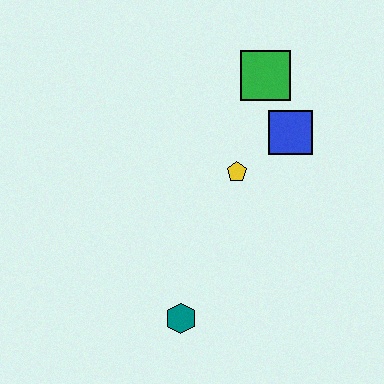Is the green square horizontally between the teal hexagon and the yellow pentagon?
No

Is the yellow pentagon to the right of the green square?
No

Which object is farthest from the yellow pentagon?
The teal hexagon is farthest from the yellow pentagon.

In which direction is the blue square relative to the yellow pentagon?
The blue square is to the right of the yellow pentagon.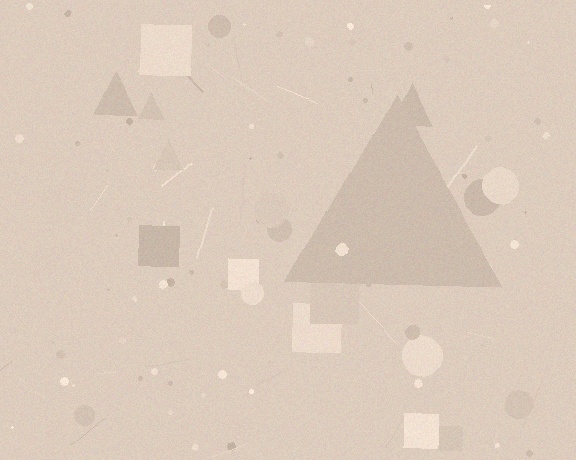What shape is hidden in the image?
A triangle is hidden in the image.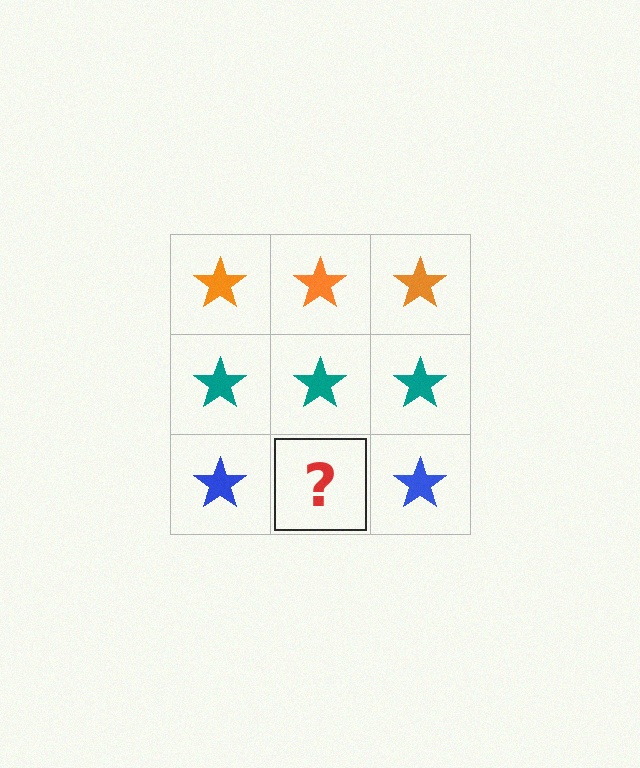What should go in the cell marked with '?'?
The missing cell should contain a blue star.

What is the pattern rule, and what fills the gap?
The rule is that each row has a consistent color. The gap should be filled with a blue star.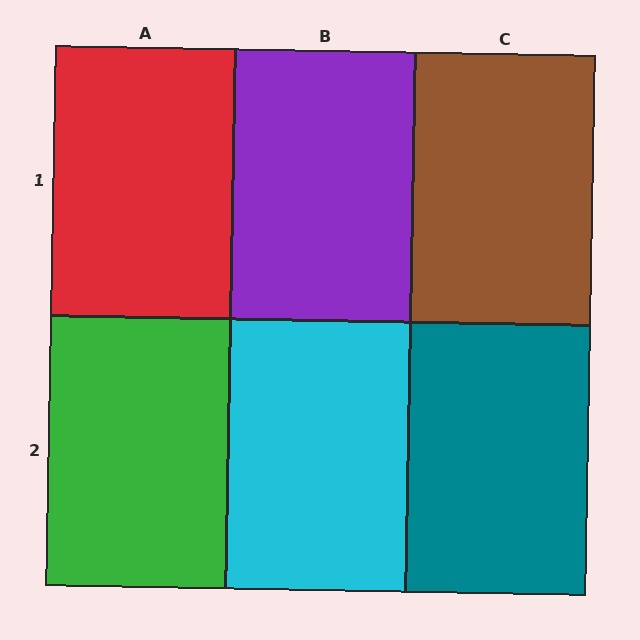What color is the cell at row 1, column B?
Purple.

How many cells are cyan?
1 cell is cyan.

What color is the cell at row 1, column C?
Brown.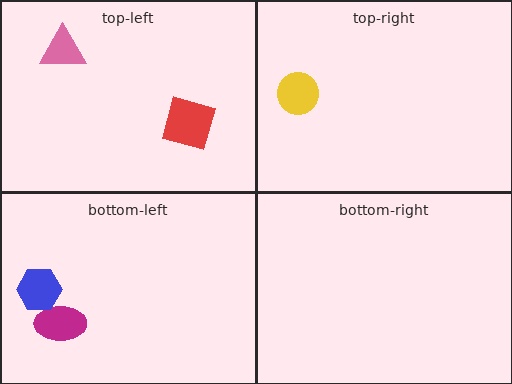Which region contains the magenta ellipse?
The bottom-left region.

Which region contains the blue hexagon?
The bottom-left region.